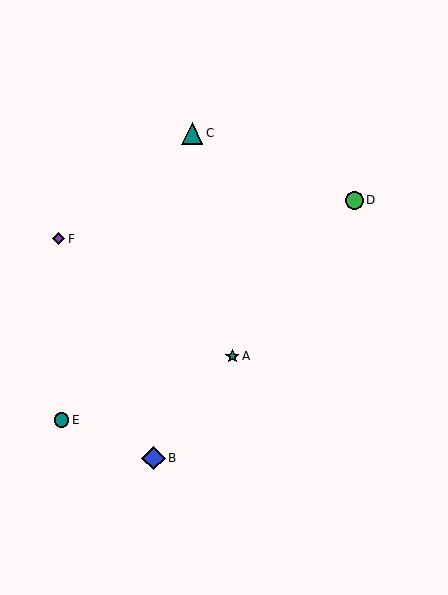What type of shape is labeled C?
Shape C is a teal triangle.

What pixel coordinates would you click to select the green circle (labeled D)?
Click at (354, 200) to select the green circle D.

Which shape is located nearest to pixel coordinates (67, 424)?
The teal circle (labeled E) at (62, 420) is nearest to that location.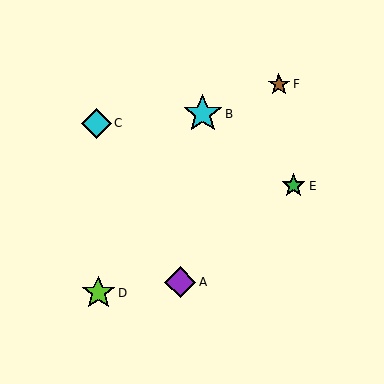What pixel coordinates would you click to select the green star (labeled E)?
Click at (294, 186) to select the green star E.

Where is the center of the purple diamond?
The center of the purple diamond is at (180, 282).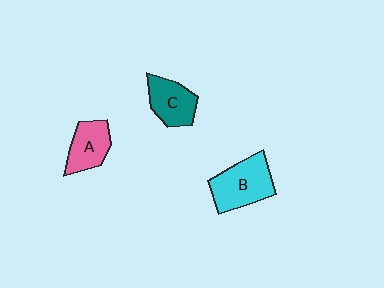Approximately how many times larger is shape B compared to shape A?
Approximately 1.4 times.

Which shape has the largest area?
Shape B (cyan).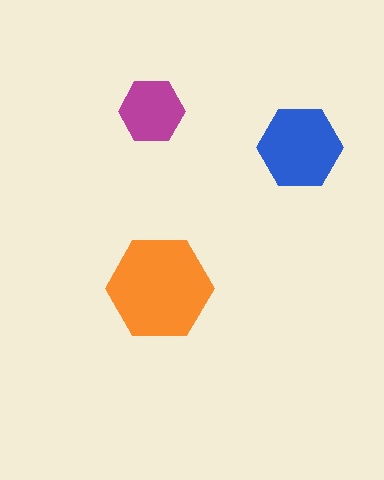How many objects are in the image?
There are 3 objects in the image.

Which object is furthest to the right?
The blue hexagon is rightmost.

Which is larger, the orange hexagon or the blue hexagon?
The orange one.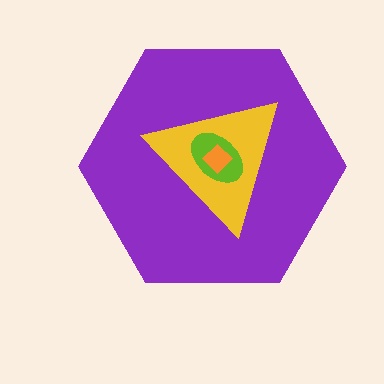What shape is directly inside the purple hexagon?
The yellow triangle.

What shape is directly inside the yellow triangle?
The lime ellipse.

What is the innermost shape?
The orange diamond.